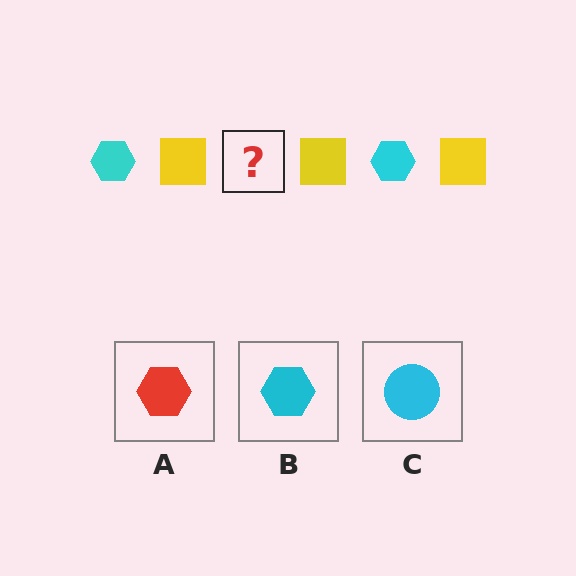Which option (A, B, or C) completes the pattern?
B.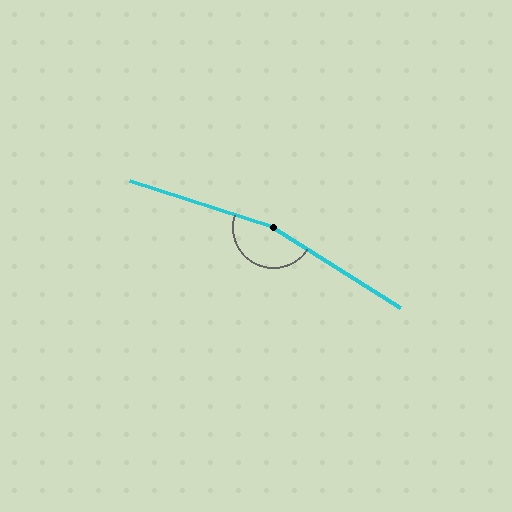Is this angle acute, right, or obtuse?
It is obtuse.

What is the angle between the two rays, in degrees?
Approximately 165 degrees.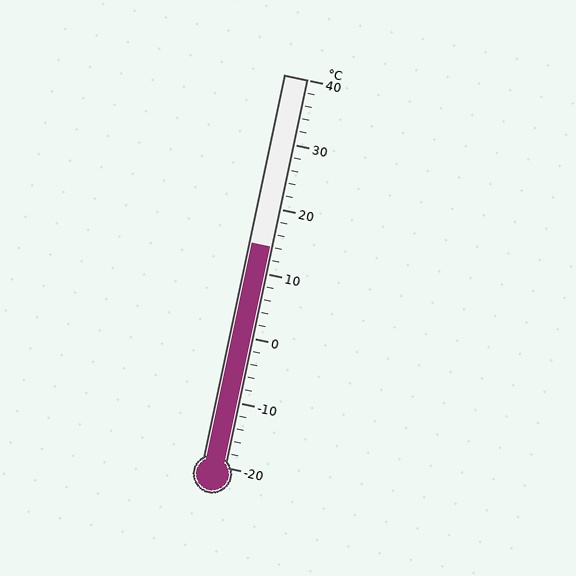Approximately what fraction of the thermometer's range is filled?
The thermometer is filled to approximately 55% of its range.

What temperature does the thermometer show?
The thermometer shows approximately 14°C.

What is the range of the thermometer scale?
The thermometer scale ranges from -20°C to 40°C.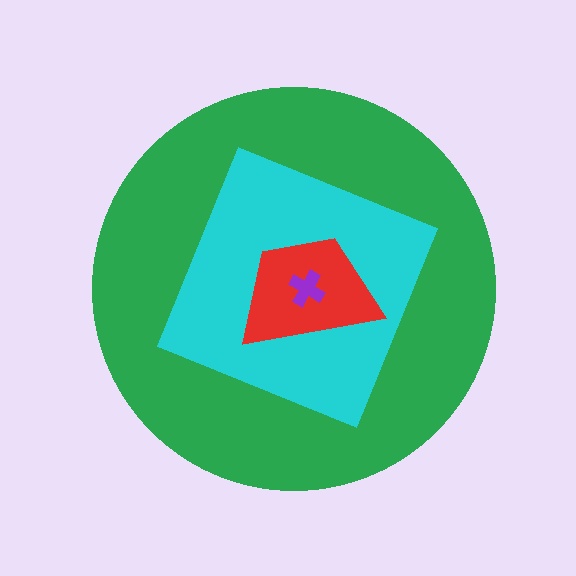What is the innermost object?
The purple cross.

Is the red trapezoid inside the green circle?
Yes.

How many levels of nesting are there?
4.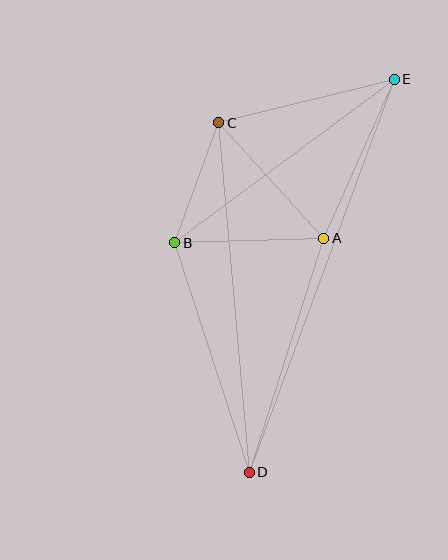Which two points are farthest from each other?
Points D and E are farthest from each other.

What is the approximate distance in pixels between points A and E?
The distance between A and E is approximately 174 pixels.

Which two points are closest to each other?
Points B and C are closest to each other.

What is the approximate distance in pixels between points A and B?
The distance between A and B is approximately 149 pixels.